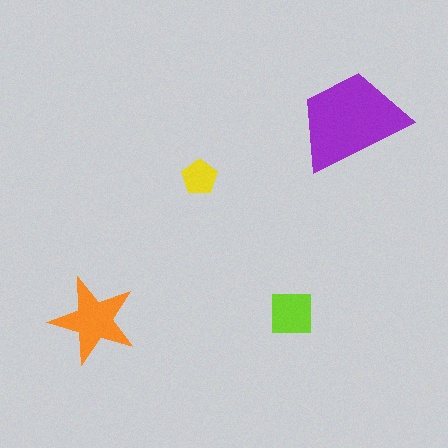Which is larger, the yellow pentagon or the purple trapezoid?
The purple trapezoid.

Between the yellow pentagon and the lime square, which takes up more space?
The lime square.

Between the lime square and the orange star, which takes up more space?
The orange star.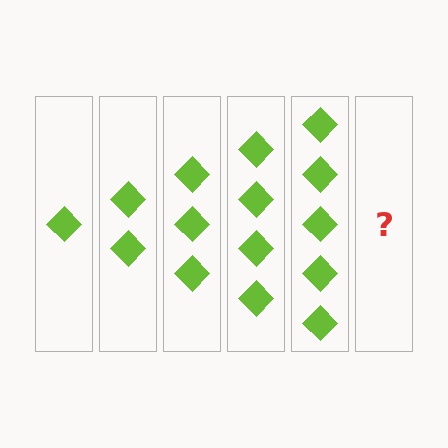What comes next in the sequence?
The next element should be 6 diamonds.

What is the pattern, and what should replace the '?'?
The pattern is that each step adds one more diamond. The '?' should be 6 diamonds.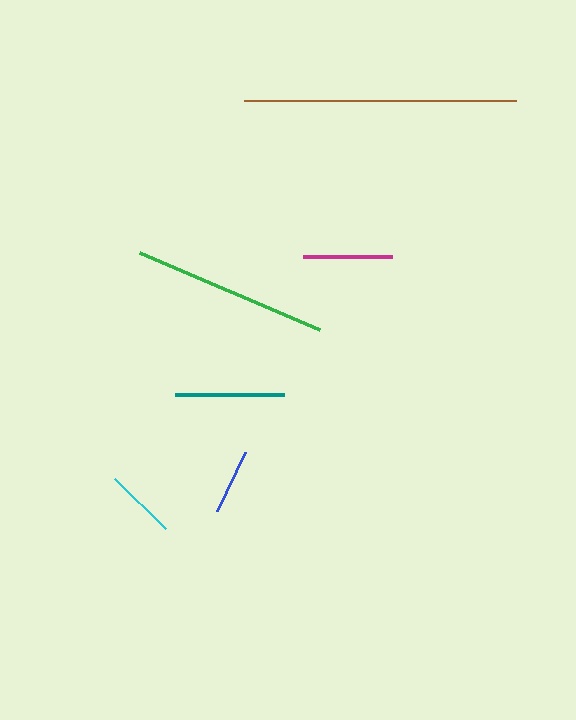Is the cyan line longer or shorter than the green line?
The green line is longer than the cyan line.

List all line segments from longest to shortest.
From longest to shortest: brown, green, teal, magenta, cyan, blue.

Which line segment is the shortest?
The blue line is the shortest at approximately 65 pixels.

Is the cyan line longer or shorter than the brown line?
The brown line is longer than the cyan line.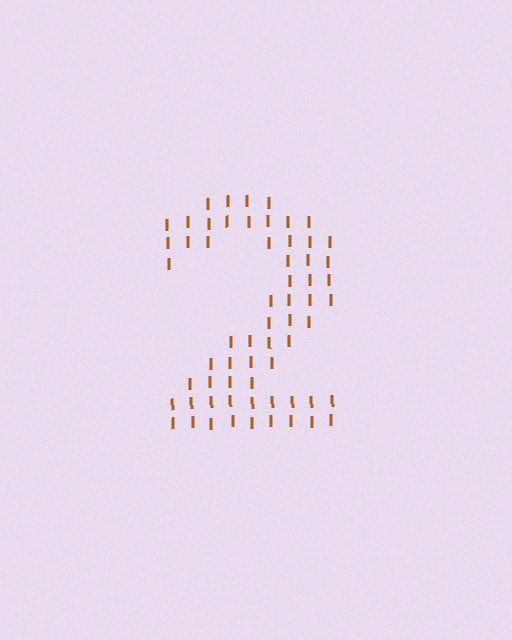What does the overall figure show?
The overall figure shows the digit 2.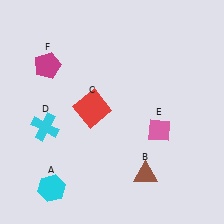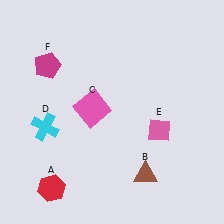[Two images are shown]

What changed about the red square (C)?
In Image 1, C is red. In Image 2, it changed to pink.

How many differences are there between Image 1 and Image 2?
There are 2 differences between the two images.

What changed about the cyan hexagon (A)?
In Image 1, A is cyan. In Image 2, it changed to red.